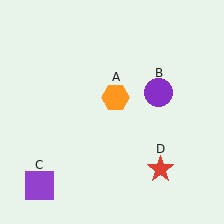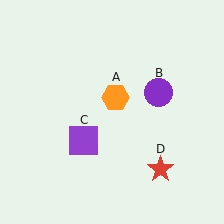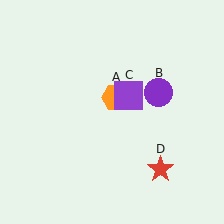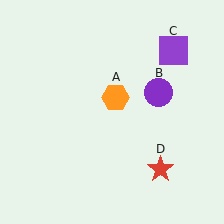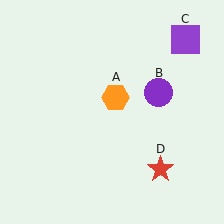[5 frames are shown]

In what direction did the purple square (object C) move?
The purple square (object C) moved up and to the right.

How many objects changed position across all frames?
1 object changed position: purple square (object C).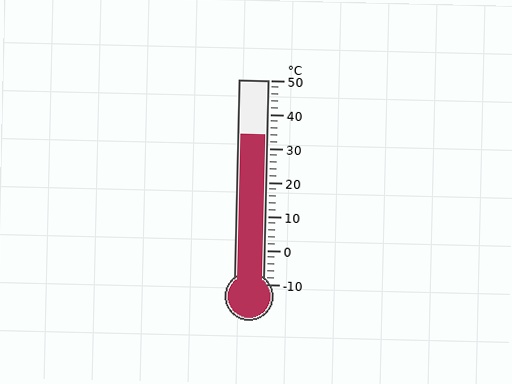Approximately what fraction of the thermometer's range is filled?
The thermometer is filled to approximately 75% of its range.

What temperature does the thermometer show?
The thermometer shows approximately 34°C.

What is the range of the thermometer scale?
The thermometer scale ranges from -10°C to 50°C.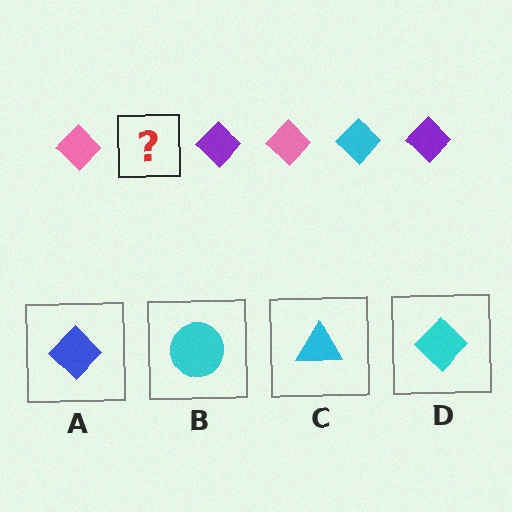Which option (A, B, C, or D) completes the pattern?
D.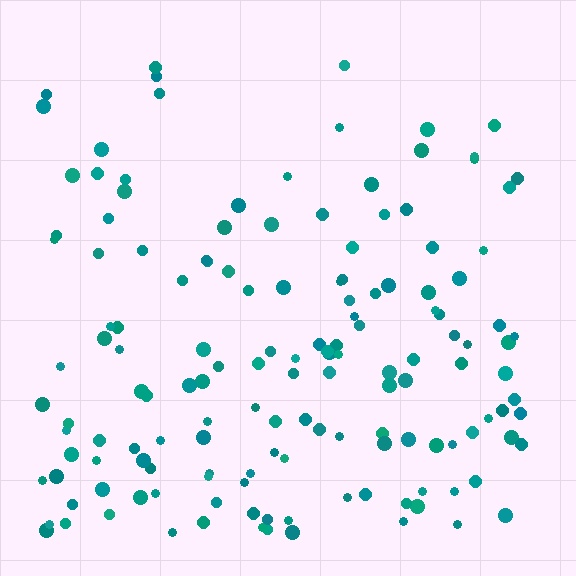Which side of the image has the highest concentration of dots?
The bottom.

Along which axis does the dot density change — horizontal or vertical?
Vertical.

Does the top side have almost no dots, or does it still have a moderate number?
Still a moderate number, just noticeably fewer than the bottom.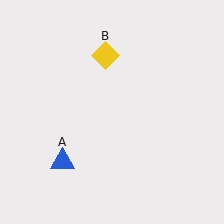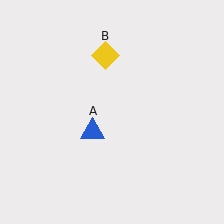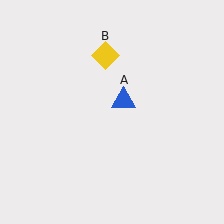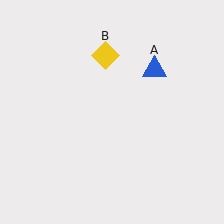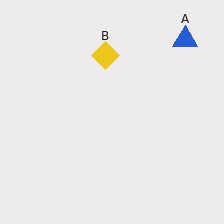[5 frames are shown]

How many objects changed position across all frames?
1 object changed position: blue triangle (object A).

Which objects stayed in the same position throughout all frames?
Yellow diamond (object B) remained stationary.